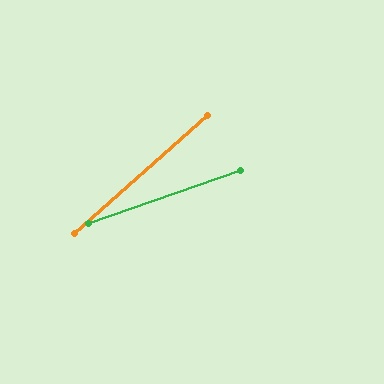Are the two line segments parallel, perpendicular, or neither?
Neither parallel nor perpendicular — they differ by about 23°.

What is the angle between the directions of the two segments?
Approximately 23 degrees.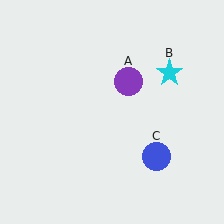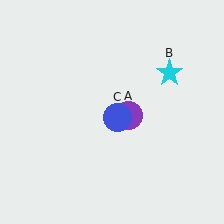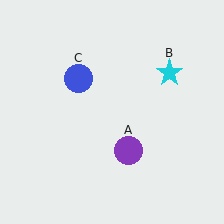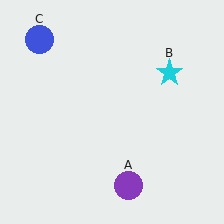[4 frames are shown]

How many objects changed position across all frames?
2 objects changed position: purple circle (object A), blue circle (object C).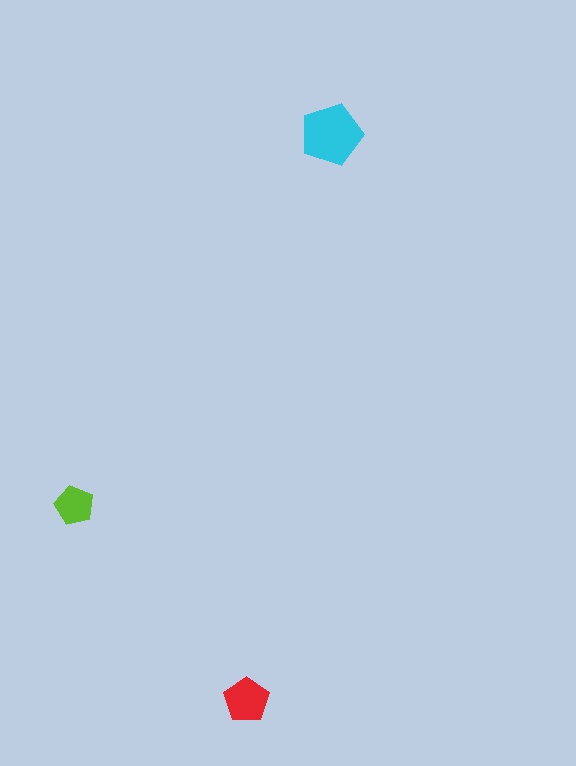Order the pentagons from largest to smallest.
the cyan one, the red one, the lime one.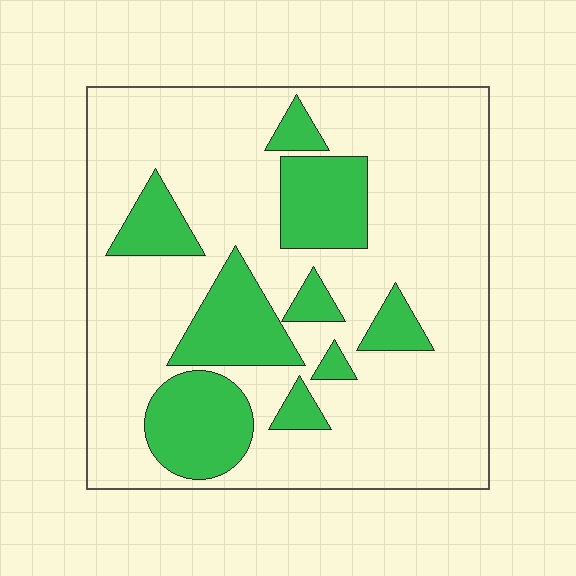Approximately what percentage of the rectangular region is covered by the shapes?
Approximately 25%.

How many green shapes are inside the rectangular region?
9.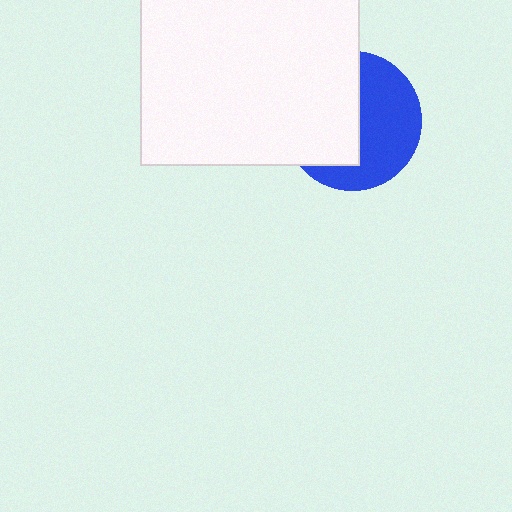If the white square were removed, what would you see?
You would see the complete blue circle.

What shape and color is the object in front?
The object in front is a white square.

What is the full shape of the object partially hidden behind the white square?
The partially hidden object is a blue circle.